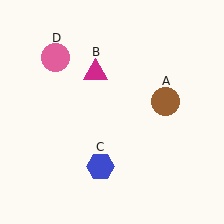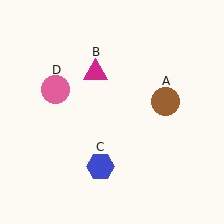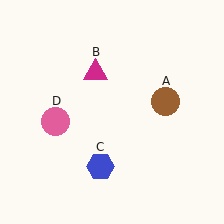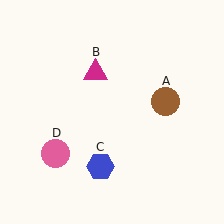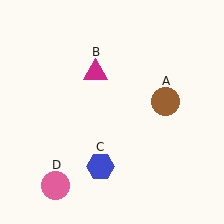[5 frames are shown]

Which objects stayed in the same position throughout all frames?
Brown circle (object A) and magenta triangle (object B) and blue hexagon (object C) remained stationary.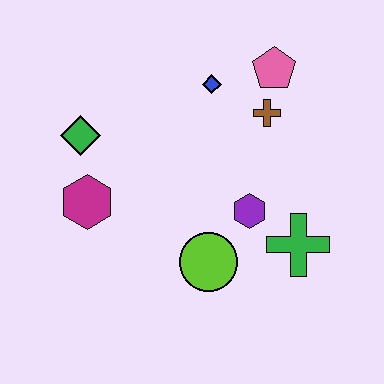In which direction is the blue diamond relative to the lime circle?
The blue diamond is above the lime circle.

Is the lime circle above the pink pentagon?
No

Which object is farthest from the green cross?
The green diamond is farthest from the green cross.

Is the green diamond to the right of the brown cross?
No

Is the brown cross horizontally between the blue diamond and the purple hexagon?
No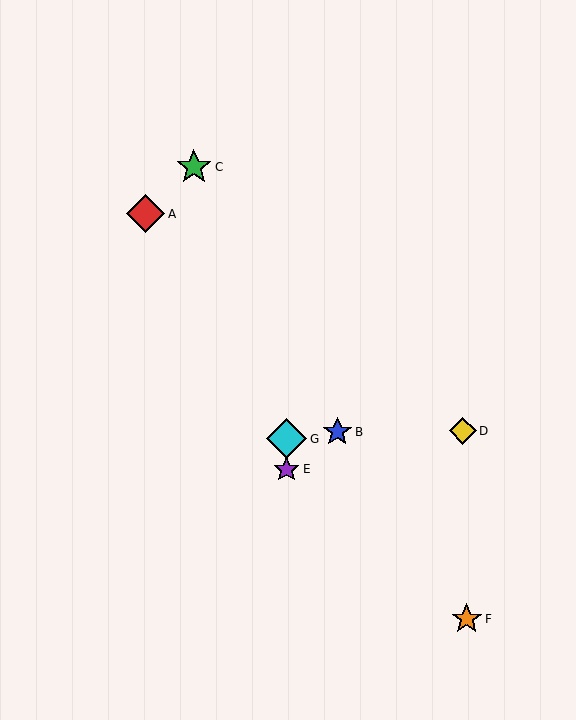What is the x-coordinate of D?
Object D is at x≈463.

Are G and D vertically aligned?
No, G is at x≈286 and D is at x≈463.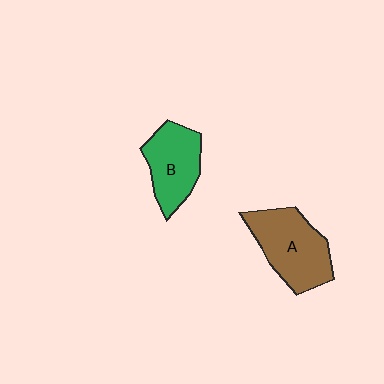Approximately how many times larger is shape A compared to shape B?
Approximately 1.2 times.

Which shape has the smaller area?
Shape B (green).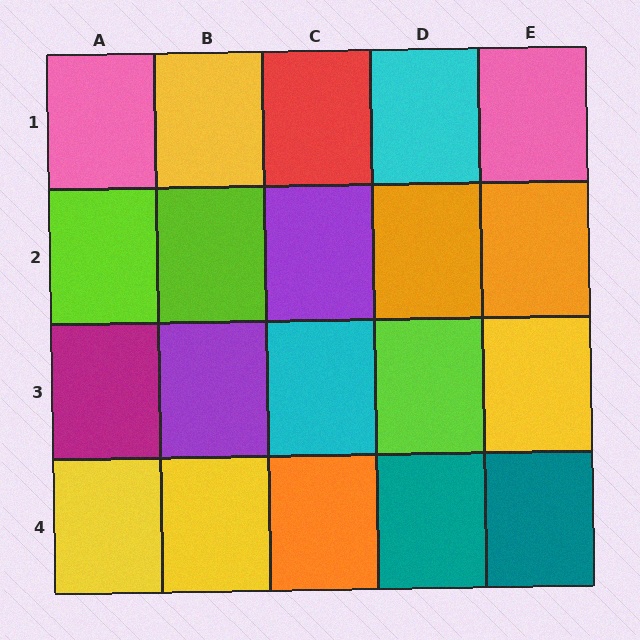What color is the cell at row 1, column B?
Yellow.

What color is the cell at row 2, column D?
Orange.